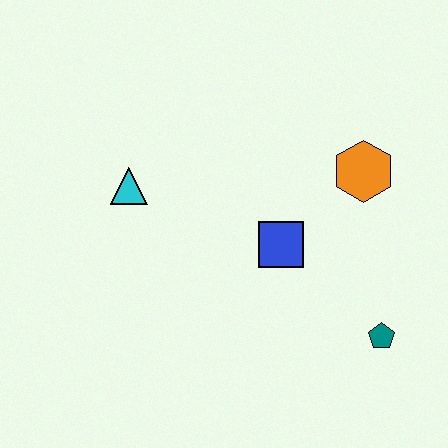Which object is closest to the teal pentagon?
The blue square is closest to the teal pentagon.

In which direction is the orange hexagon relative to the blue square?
The orange hexagon is to the right of the blue square.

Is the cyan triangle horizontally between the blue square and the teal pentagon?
No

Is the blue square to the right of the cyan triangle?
Yes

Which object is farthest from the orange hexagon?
The cyan triangle is farthest from the orange hexagon.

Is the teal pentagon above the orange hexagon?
No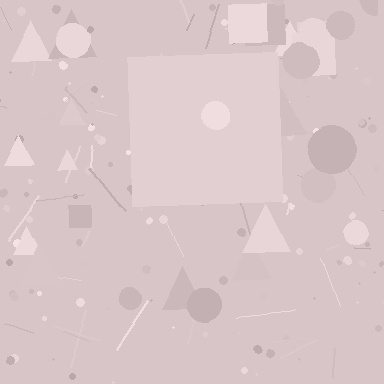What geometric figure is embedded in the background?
A square is embedded in the background.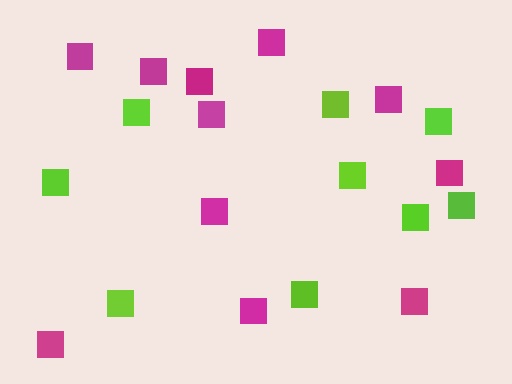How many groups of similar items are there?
There are 2 groups: one group of magenta squares (11) and one group of lime squares (9).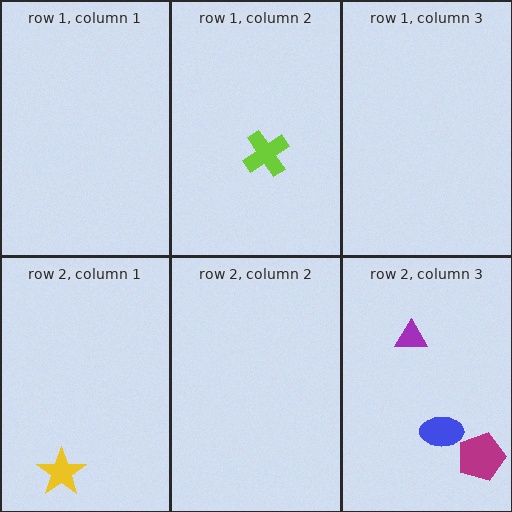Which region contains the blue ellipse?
The row 2, column 3 region.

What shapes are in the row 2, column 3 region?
The purple triangle, the blue ellipse, the magenta pentagon.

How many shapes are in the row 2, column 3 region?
3.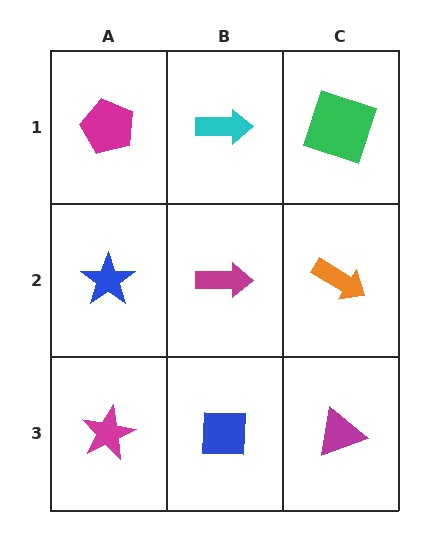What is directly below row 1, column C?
An orange arrow.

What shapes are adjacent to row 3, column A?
A blue star (row 2, column A), a blue square (row 3, column B).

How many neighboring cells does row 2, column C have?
3.